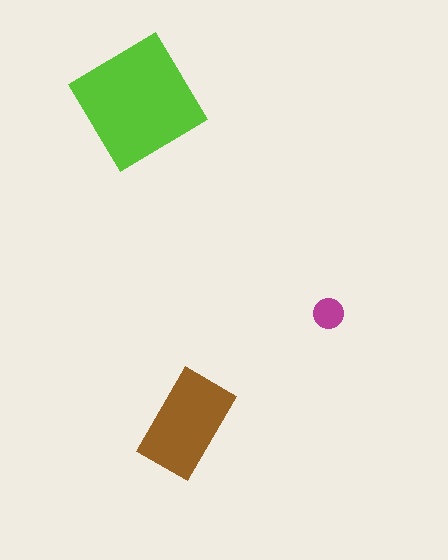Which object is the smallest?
The magenta circle.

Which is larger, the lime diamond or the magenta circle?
The lime diamond.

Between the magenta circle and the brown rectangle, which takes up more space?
The brown rectangle.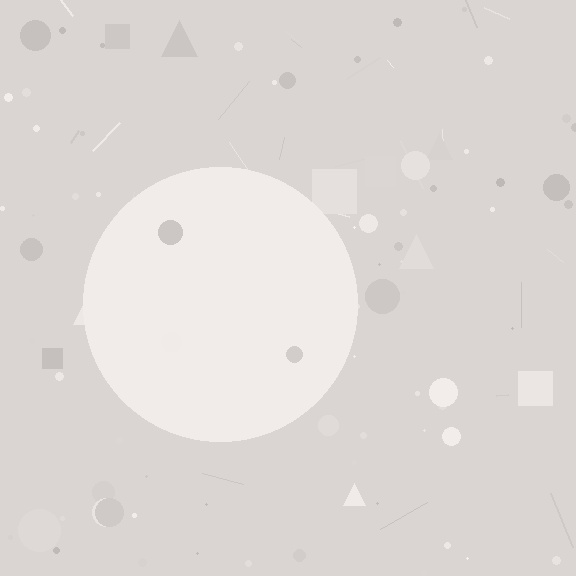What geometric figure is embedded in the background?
A circle is embedded in the background.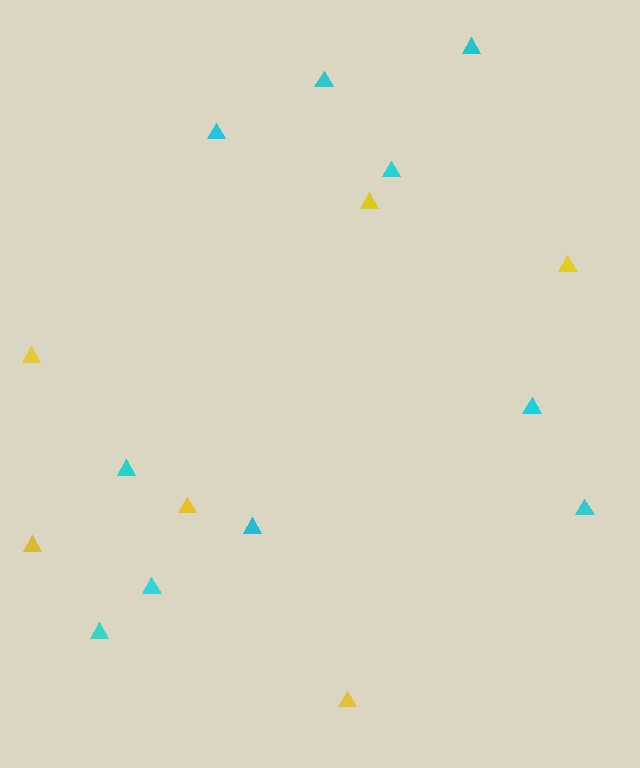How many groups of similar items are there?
There are 2 groups: one group of yellow triangles (6) and one group of cyan triangles (10).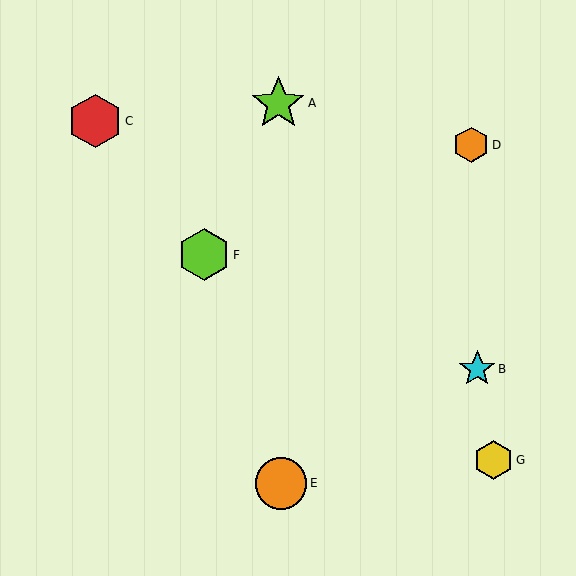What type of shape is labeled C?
Shape C is a red hexagon.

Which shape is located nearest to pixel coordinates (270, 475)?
The orange circle (labeled E) at (281, 483) is nearest to that location.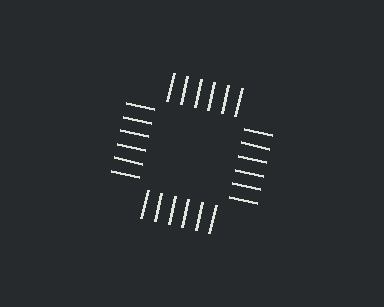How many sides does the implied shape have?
4 sides — the line-ends trace a square.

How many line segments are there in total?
24 — 6 along each of the 4 edges.